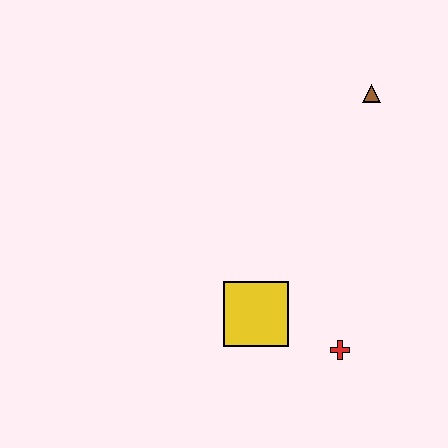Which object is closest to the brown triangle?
The yellow square is closest to the brown triangle.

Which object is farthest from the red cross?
The brown triangle is farthest from the red cross.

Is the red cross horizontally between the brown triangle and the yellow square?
Yes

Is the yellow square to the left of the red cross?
Yes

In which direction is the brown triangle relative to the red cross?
The brown triangle is above the red cross.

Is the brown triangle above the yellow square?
Yes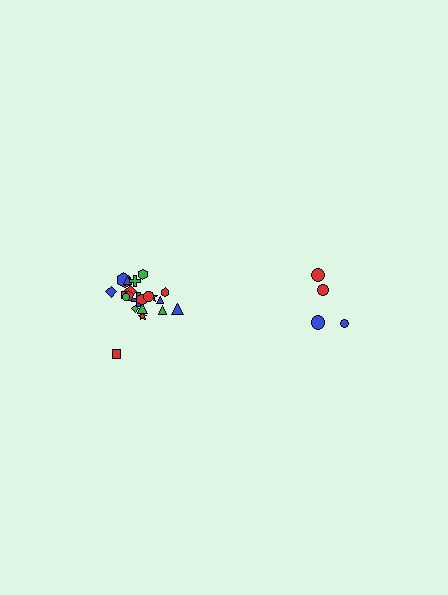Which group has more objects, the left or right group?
The left group.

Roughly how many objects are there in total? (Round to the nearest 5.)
Roughly 25 objects in total.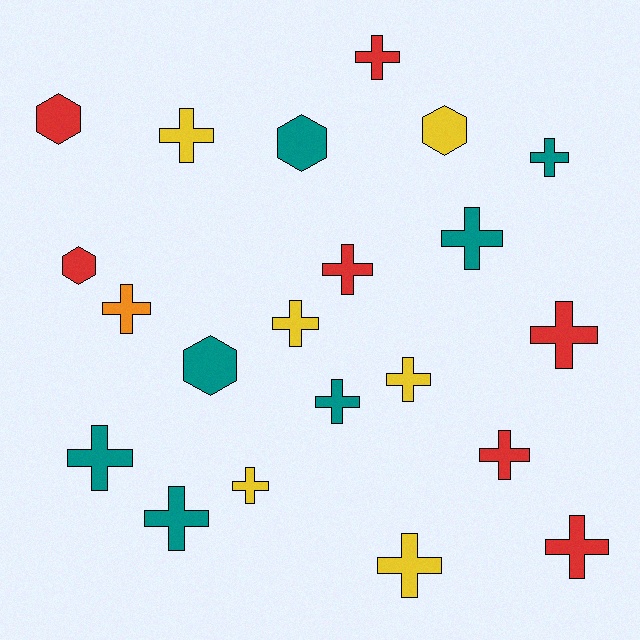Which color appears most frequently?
Teal, with 7 objects.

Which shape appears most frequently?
Cross, with 16 objects.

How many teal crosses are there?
There are 5 teal crosses.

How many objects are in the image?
There are 21 objects.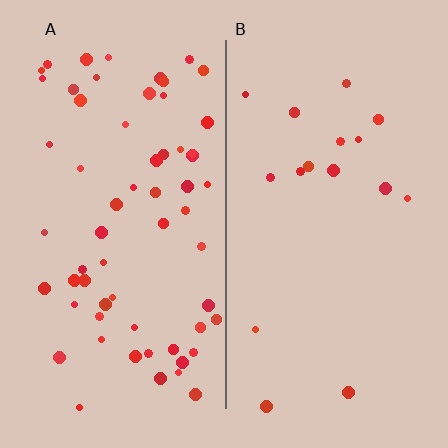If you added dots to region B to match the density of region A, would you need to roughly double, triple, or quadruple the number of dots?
Approximately quadruple.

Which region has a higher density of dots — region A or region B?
A (the left).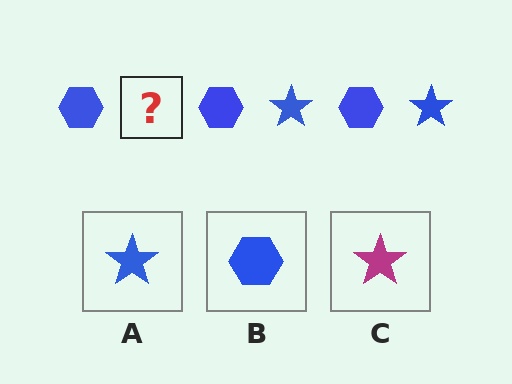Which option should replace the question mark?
Option A.